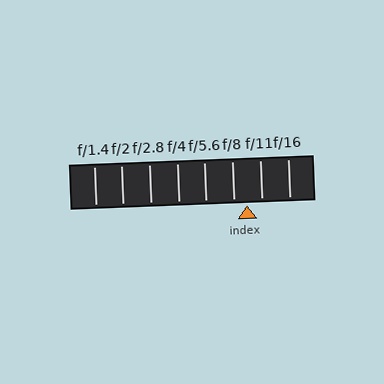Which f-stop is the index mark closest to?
The index mark is closest to f/8.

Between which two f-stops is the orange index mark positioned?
The index mark is between f/8 and f/11.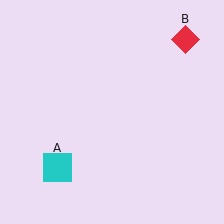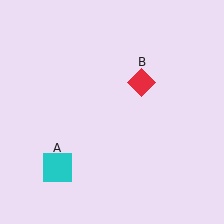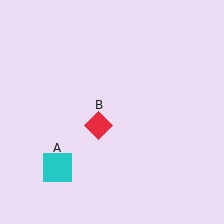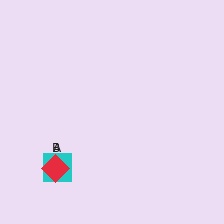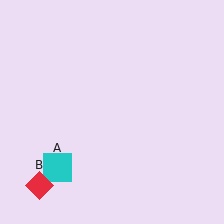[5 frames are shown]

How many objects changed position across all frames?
1 object changed position: red diamond (object B).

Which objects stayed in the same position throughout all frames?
Cyan square (object A) remained stationary.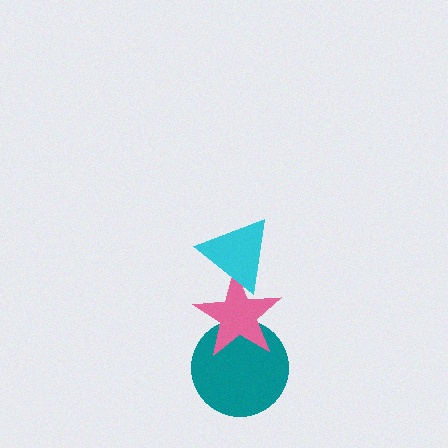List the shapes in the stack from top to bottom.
From top to bottom: the cyan triangle, the pink star, the teal circle.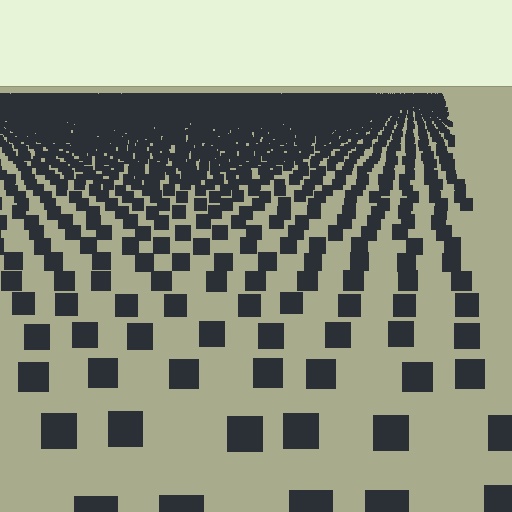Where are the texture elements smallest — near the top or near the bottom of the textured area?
Near the top.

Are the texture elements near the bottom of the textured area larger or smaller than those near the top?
Larger. Near the bottom, elements are closer to the viewer and appear at a bigger on-screen size.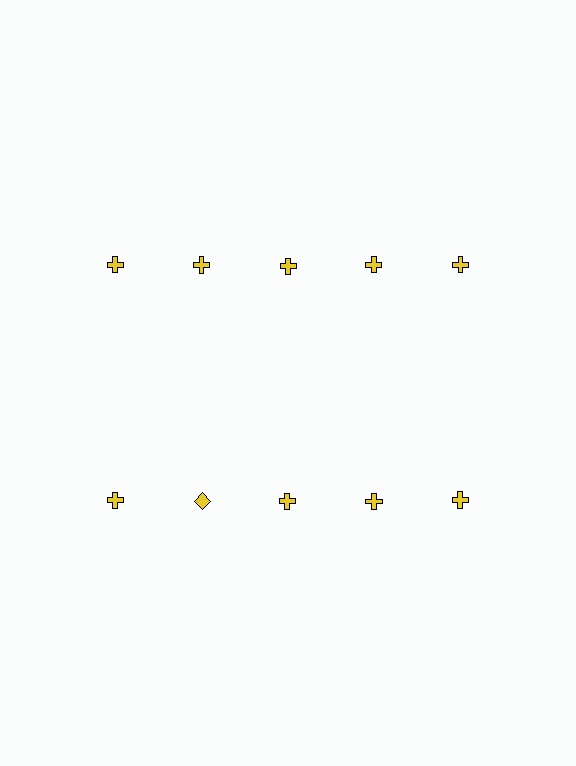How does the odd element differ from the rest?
It has a different shape: diamond instead of cross.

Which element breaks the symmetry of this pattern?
The yellow diamond in the second row, second from left column breaks the symmetry. All other shapes are yellow crosses.